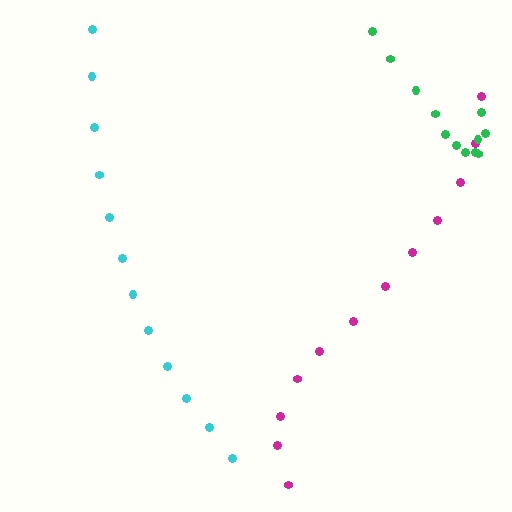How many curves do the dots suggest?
There are 3 distinct paths.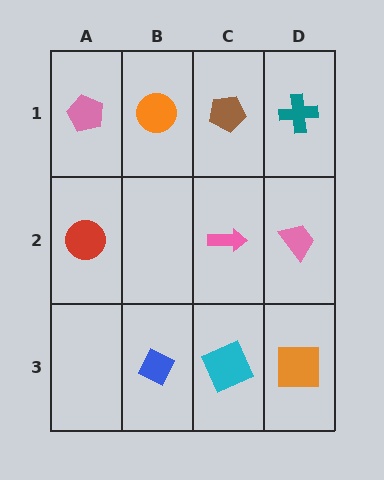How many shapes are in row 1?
4 shapes.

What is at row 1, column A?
A pink pentagon.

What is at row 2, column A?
A red circle.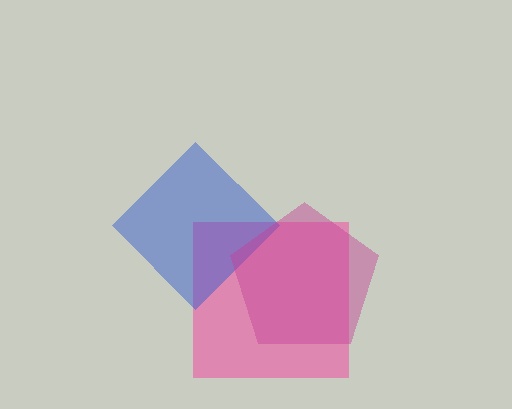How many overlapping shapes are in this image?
There are 3 overlapping shapes in the image.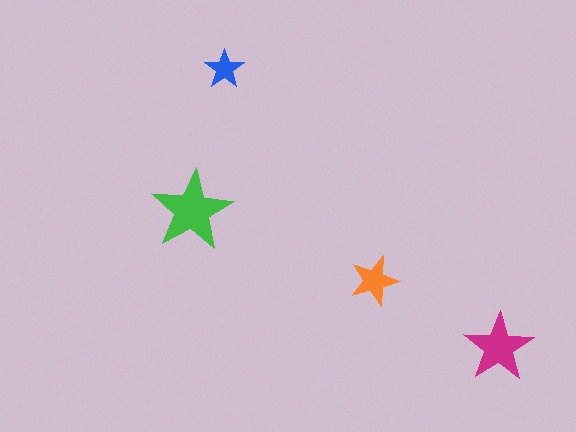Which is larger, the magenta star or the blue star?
The magenta one.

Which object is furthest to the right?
The magenta star is rightmost.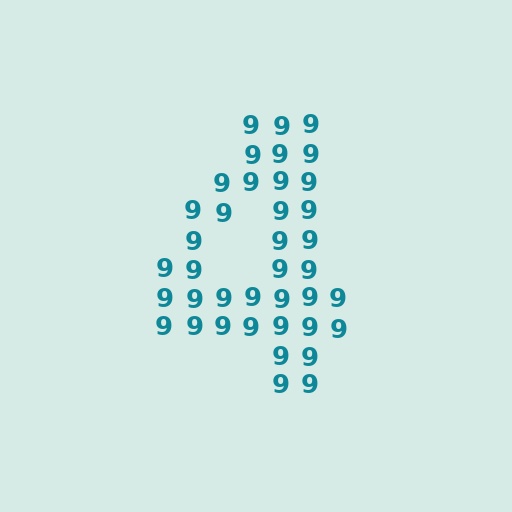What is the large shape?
The large shape is the digit 4.